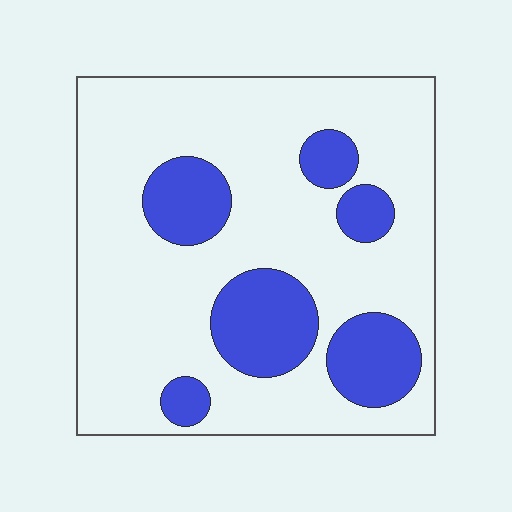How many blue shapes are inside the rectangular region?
6.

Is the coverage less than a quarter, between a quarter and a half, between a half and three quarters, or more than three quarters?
Less than a quarter.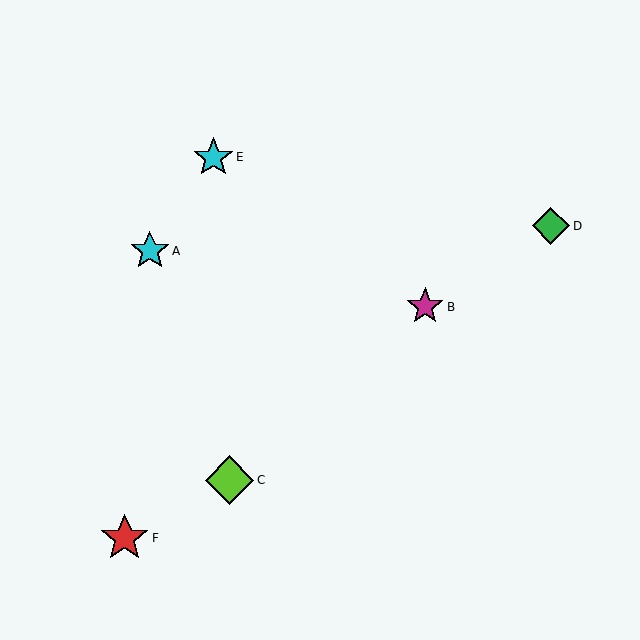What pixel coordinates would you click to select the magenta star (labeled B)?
Click at (425, 307) to select the magenta star B.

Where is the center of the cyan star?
The center of the cyan star is at (150, 251).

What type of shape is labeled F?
Shape F is a red star.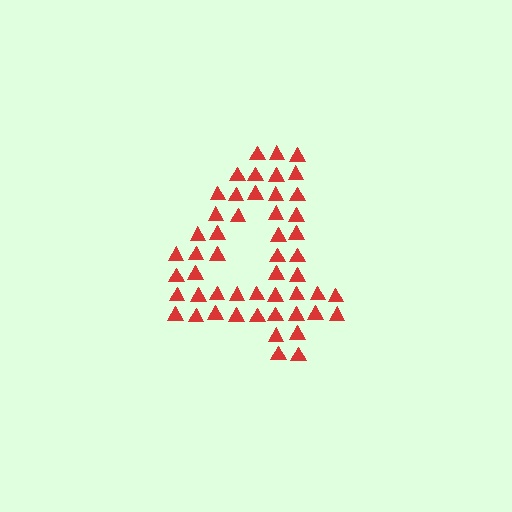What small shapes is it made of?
It is made of small triangles.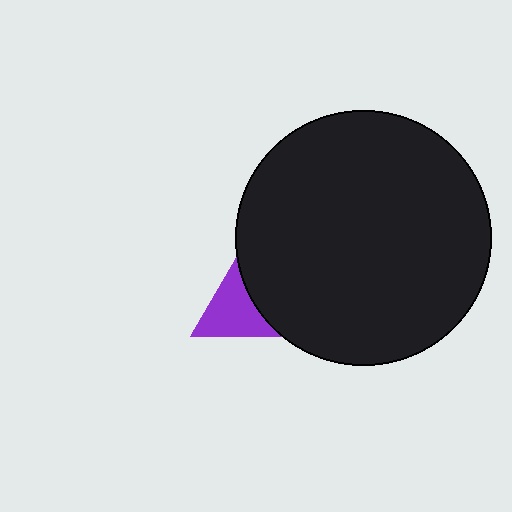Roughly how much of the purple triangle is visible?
A small part of it is visible (roughly 41%).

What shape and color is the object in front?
The object in front is a black circle.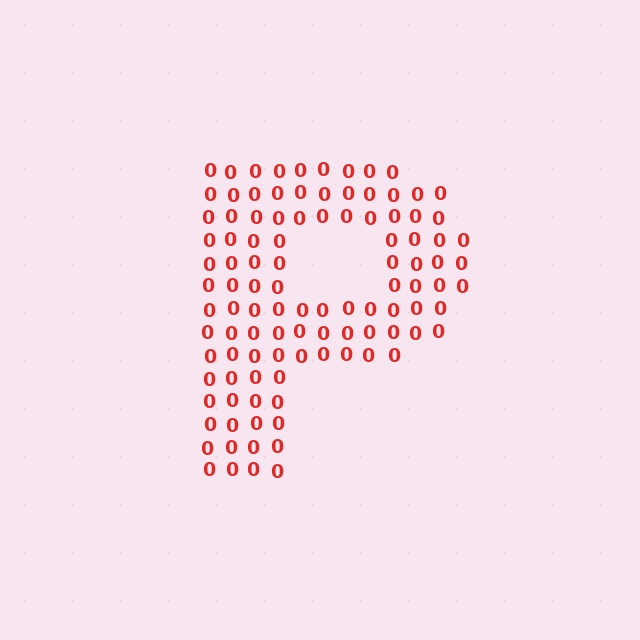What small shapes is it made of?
It is made of small digit 0's.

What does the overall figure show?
The overall figure shows the letter P.